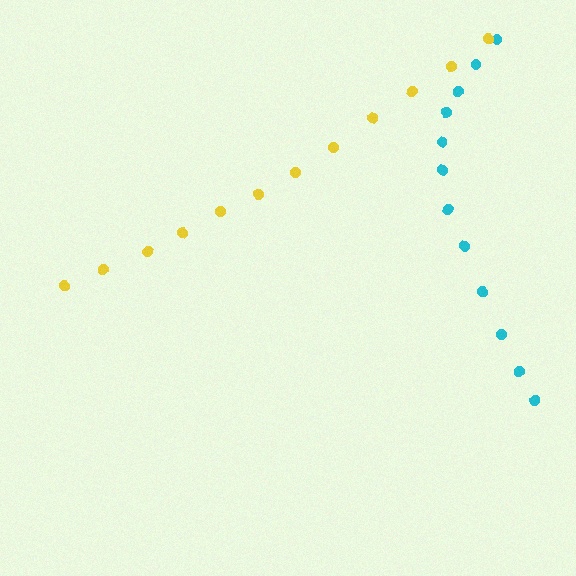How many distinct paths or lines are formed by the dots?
There are 2 distinct paths.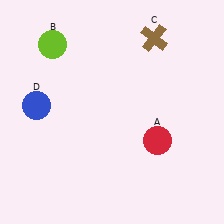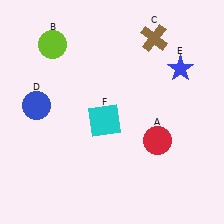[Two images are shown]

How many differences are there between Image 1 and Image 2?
There are 2 differences between the two images.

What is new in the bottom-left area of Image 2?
A cyan square (F) was added in the bottom-left area of Image 2.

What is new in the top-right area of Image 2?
A blue star (E) was added in the top-right area of Image 2.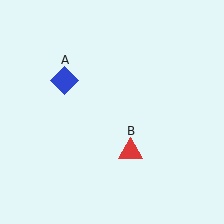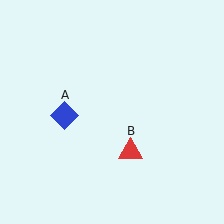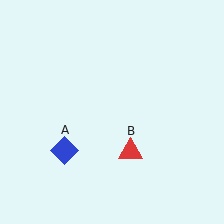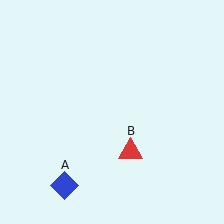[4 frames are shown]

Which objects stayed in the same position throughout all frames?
Red triangle (object B) remained stationary.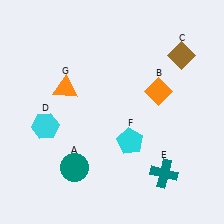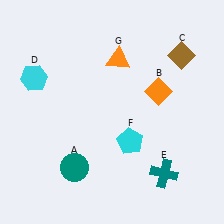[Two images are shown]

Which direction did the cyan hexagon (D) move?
The cyan hexagon (D) moved up.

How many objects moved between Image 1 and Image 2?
2 objects moved between the two images.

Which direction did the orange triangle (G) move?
The orange triangle (G) moved right.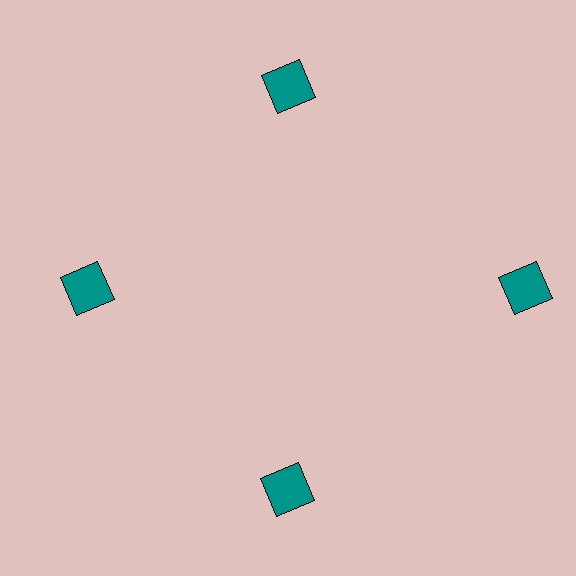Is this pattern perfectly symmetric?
No. The 4 teal squares are arranged in a ring, but one element near the 3 o'clock position is pushed outward from the center, breaking the 4-fold rotational symmetry.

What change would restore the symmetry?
The symmetry would be restored by moving it inward, back onto the ring so that all 4 squares sit at equal angles and equal distance from the center.